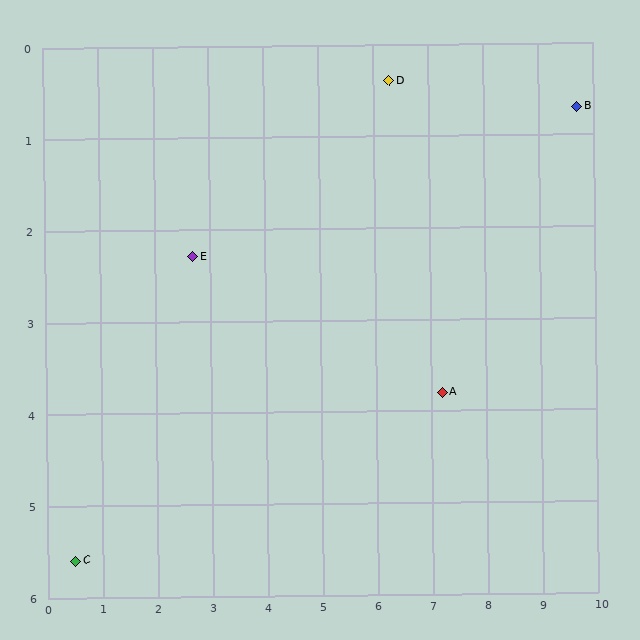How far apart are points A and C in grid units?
Points A and C are about 6.9 grid units apart.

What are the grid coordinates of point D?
Point D is at approximately (6.3, 0.4).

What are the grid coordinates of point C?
Point C is at approximately (0.5, 5.6).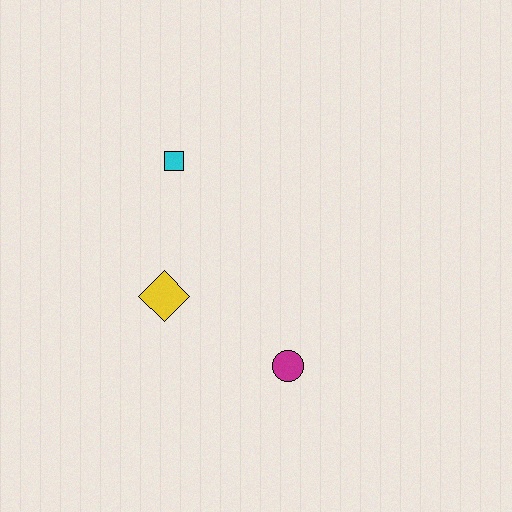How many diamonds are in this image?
There is 1 diamond.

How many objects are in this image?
There are 3 objects.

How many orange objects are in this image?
There are no orange objects.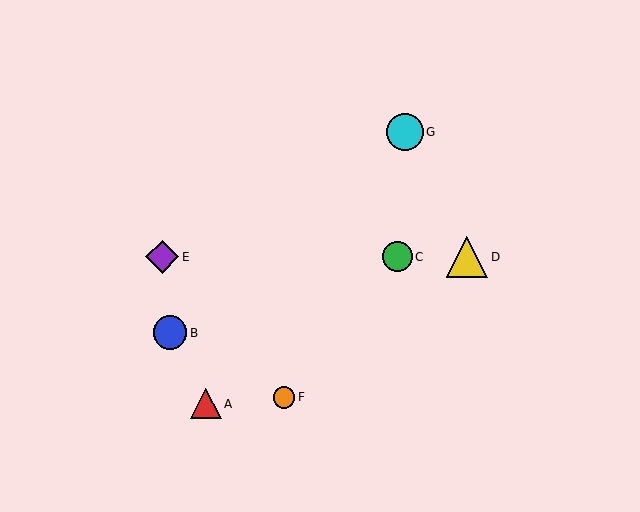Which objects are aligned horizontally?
Objects C, D, E are aligned horizontally.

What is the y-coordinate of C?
Object C is at y≈257.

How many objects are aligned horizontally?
3 objects (C, D, E) are aligned horizontally.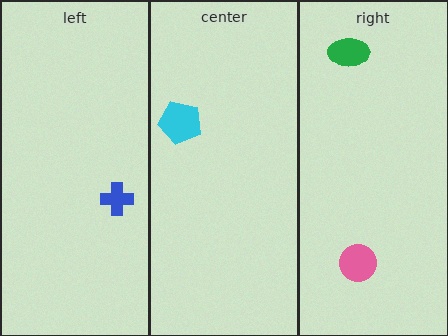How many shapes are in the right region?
2.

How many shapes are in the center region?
1.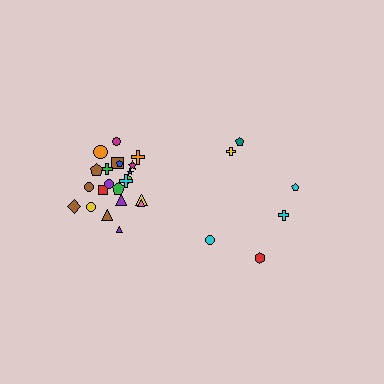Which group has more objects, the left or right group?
The left group.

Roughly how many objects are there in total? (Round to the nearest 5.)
Roughly 30 objects in total.